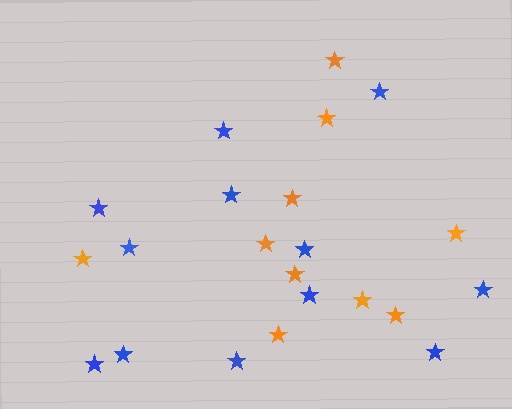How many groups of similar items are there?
There are 2 groups: one group of blue stars (12) and one group of orange stars (10).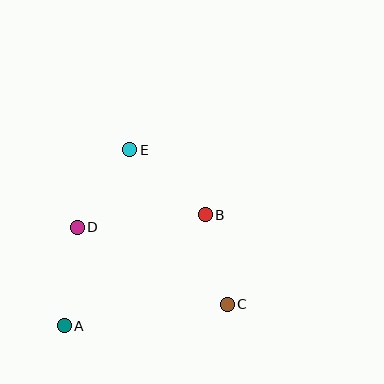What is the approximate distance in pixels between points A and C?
The distance between A and C is approximately 165 pixels.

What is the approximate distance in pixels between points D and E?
The distance between D and E is approximately 94 pixels.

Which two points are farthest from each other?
Points A and E are farthest from each other.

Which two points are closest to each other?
Points B and C are closest to each other.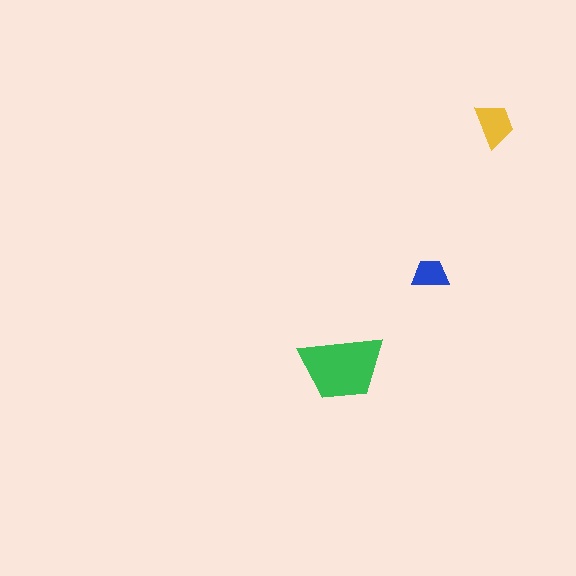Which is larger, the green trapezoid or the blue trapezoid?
The green one.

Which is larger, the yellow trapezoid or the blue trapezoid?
The yellow one.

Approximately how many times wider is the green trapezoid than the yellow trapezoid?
About 2 times wider.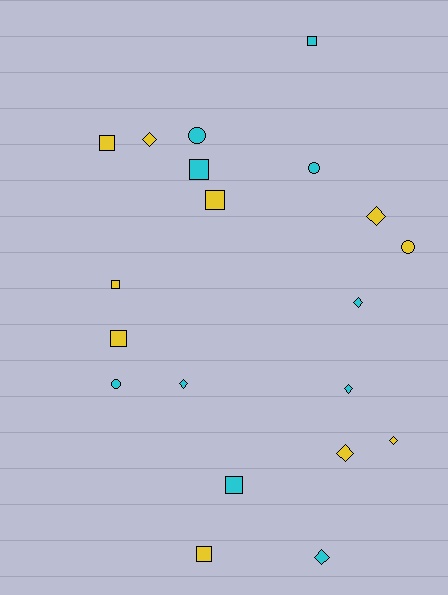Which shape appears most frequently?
Square, with 8 objects.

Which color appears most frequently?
Yellow, with 10 objects.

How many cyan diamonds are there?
There are 4 cyan diamonds.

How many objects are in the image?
There are 20 objects.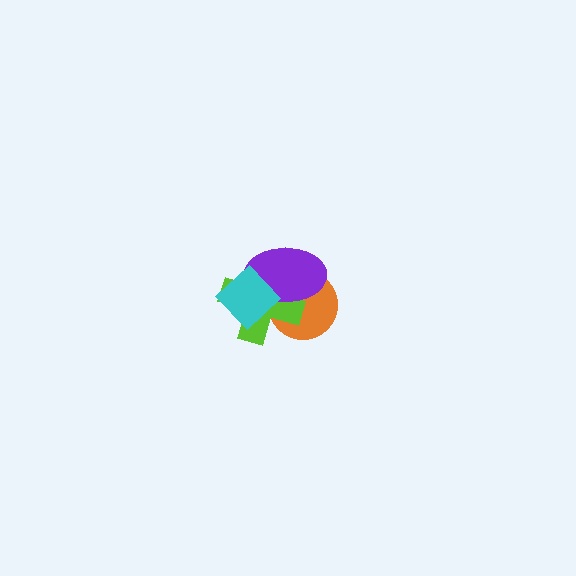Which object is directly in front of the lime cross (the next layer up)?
The purple ellipse is directly in front of the lime cross.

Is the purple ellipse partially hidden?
Yes, it is partially covered by another shape.